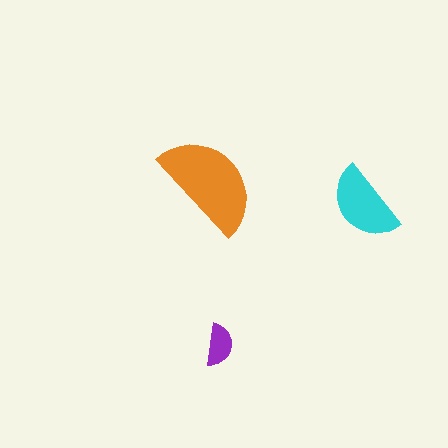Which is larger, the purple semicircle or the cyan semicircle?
The cyan one.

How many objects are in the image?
There are 3 objects in the image.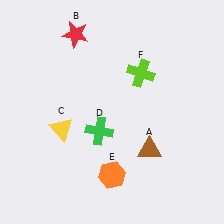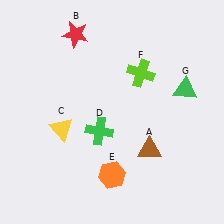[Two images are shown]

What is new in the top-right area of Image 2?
A green triangle (G) was added in the top-right area of Image 2.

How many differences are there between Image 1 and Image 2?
There is 1 difference between the two images.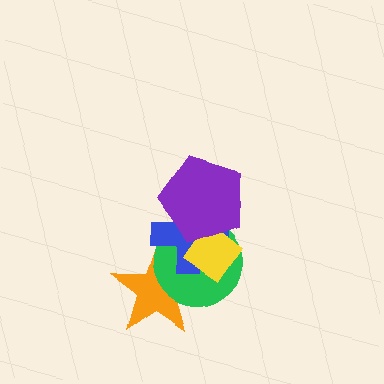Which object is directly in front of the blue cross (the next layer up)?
The yellow diamond is directly in front of the blue cross.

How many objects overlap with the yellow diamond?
4 objects overlap with the yellow diamond.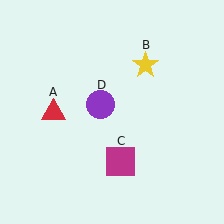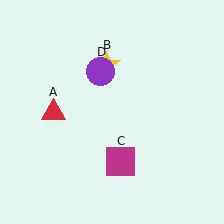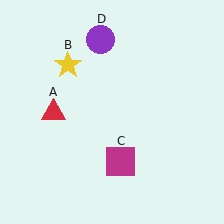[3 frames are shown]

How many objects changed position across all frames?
2 objects changed position: yellow star (object B), purple circle (object D).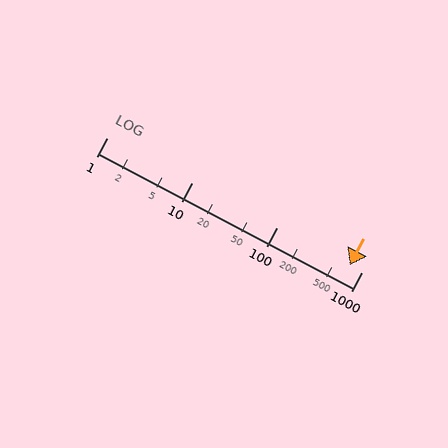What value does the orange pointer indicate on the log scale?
The pointer indicates approximately 730.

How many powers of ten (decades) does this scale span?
The scale spans 3 decades, from 1 to 1000.